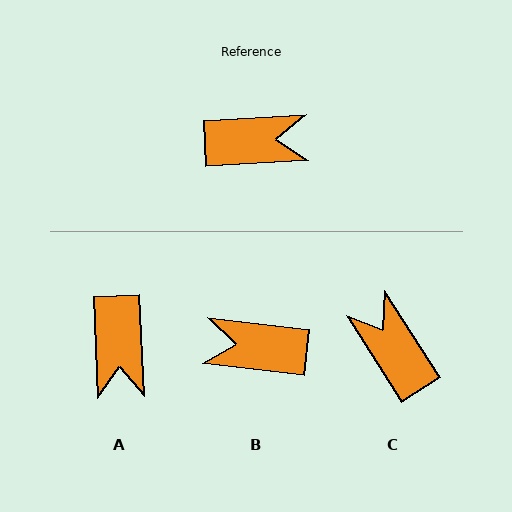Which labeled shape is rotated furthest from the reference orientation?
B, about 170 degrees away.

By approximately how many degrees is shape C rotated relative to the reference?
Approximately 120 degrees counter-clockwise.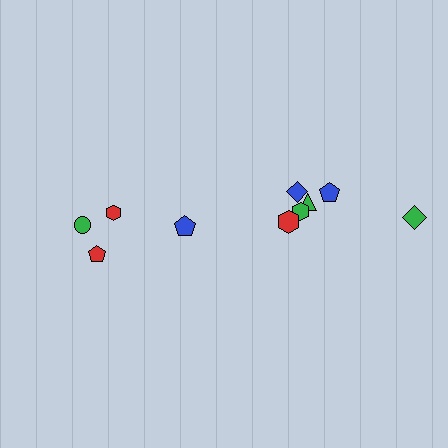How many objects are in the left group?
There are 4 objects.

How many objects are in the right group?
There are 6 objects.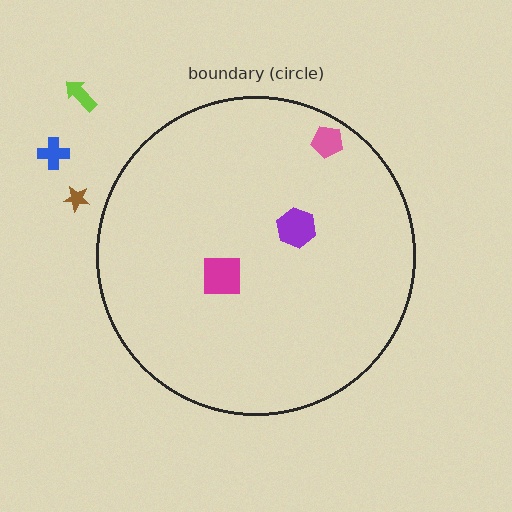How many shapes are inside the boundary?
3 inside, 3 outside.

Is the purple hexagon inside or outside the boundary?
Inside.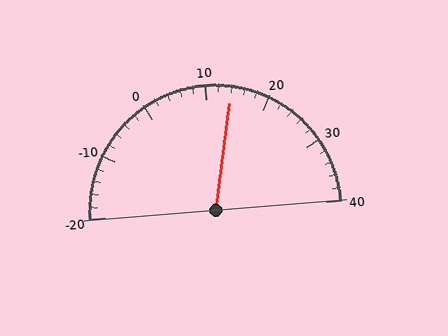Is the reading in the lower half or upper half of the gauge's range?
The reading is in the upper half of the range (-20 to 40).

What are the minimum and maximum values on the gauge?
The gauge ranges from -20 to 40.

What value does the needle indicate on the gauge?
The needle indicates approximately 14.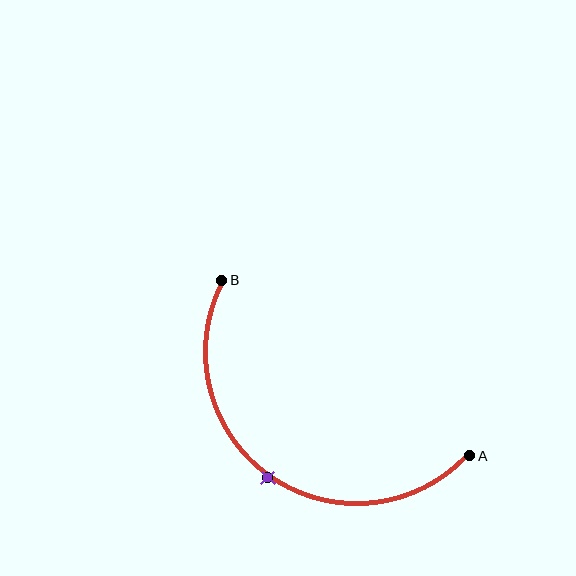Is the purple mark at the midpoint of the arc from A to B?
Yes. The purple mark lies on the arc at equal arc-length from both A and B — it is the arc midpoint.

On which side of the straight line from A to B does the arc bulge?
The arc bulges below and to the left of the straight line connecting A and B.